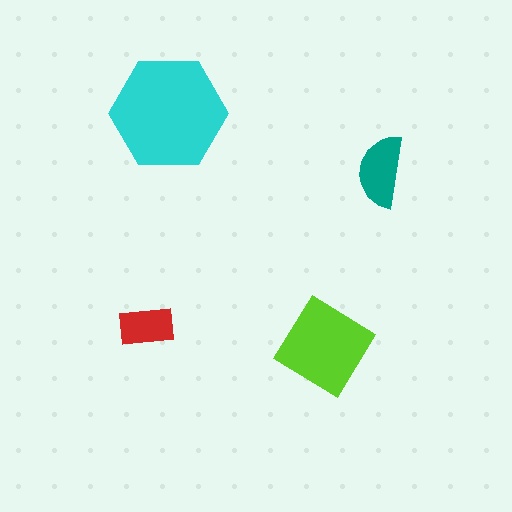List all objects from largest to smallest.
The cyan hexagon, the lime diamond, the teal semicircle, the red rectangle.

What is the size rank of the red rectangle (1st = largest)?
4th.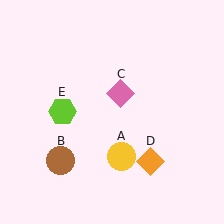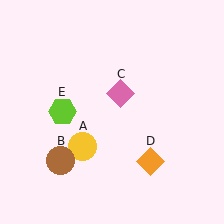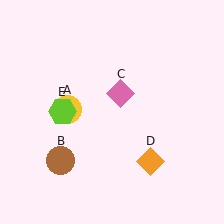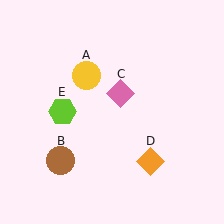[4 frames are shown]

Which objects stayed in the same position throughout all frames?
Brown circle (object B) and pink diamond (object C) and orange diamond (object D) and lime hexagon (object E) remained stationary.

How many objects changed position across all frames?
1 object changed position: yellow circle (object A).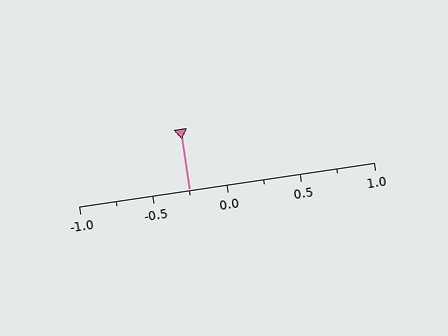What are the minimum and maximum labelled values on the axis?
The axis runs from -1.0 to 1.0.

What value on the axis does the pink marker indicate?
The marker indicates approximately -0.25.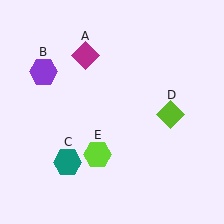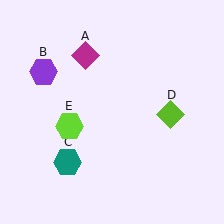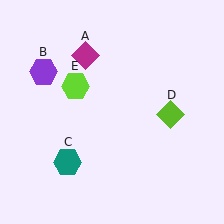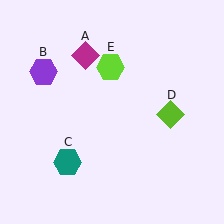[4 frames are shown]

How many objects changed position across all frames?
1 object changed position: lime hexagon (object E).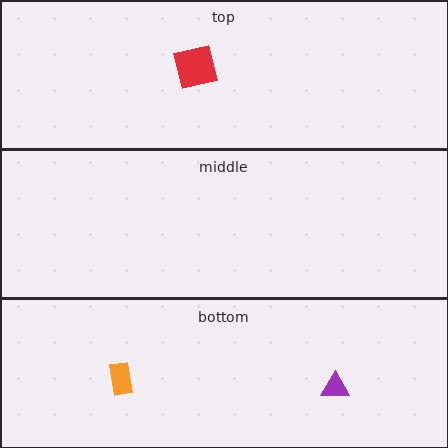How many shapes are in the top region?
1.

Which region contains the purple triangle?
The bottom region.